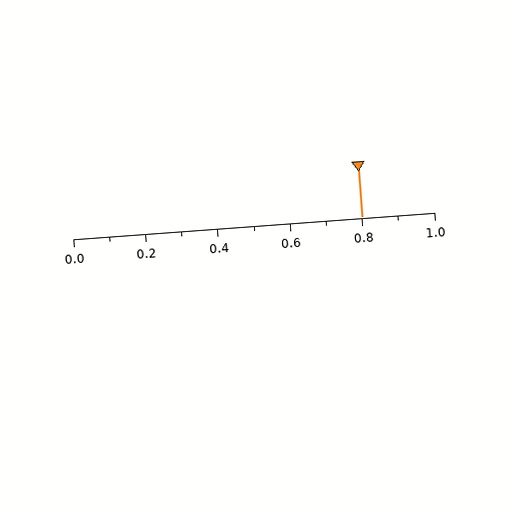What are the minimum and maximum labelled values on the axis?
The axis runs from 0.0 to 1.0.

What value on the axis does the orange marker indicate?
The marker indicates approximately 0.8.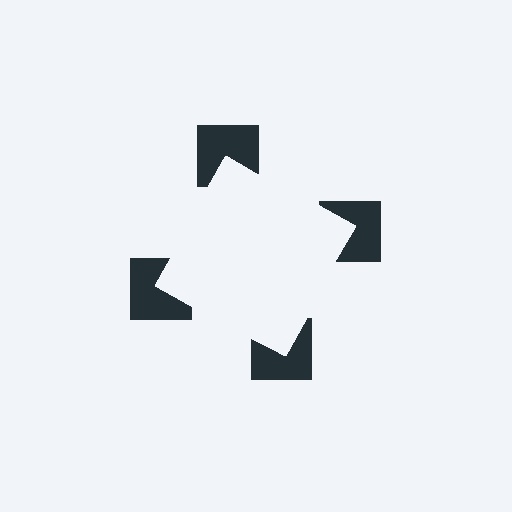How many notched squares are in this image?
There are 4 — one at each vertex of the illusory square.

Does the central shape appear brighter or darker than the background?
It typically appears slightly brighter than the background, even though no actual brightness change is drawn.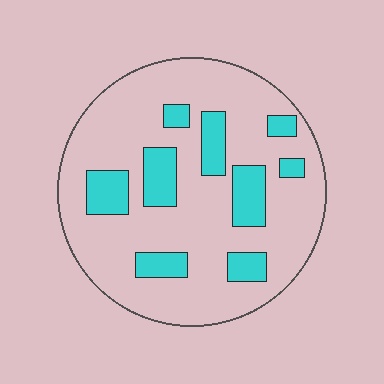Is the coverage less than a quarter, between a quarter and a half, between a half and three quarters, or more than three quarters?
Less than a quarter.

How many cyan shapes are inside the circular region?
9.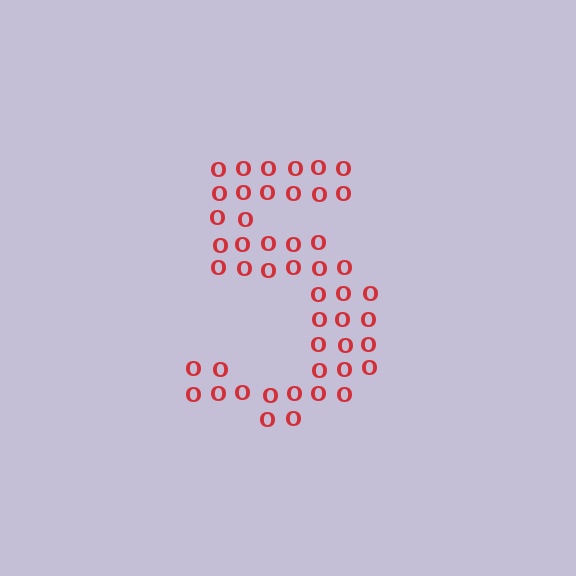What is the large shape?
The large shape is the digit 5.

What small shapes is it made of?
It is made of small letter O's.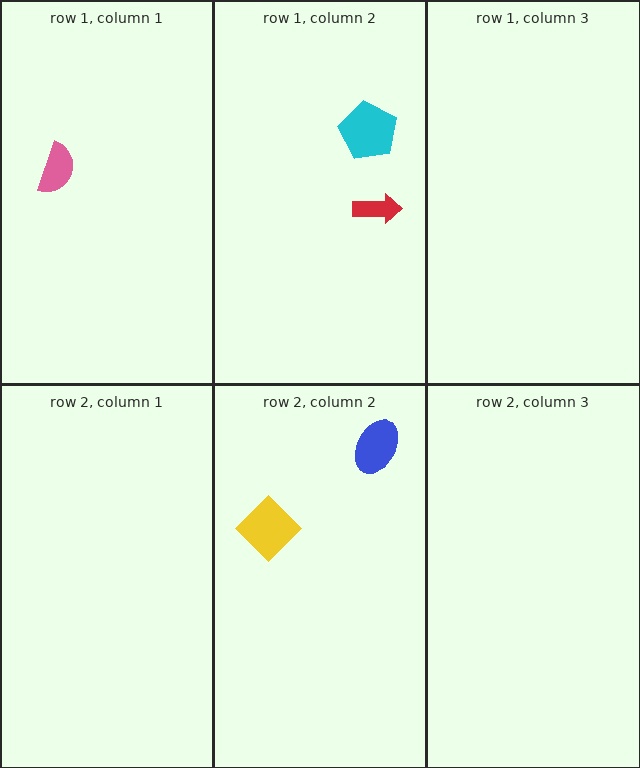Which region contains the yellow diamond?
The row 2, column 2 region.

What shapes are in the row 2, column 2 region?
The yellow diamond, the blue ellipse.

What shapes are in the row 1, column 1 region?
The pink semicircle.